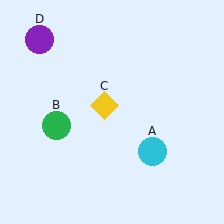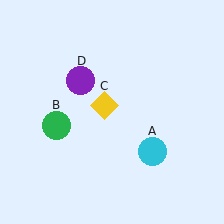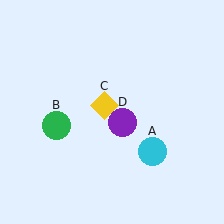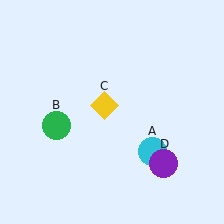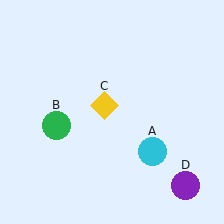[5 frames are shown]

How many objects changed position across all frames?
1 object changed position: purple circle (object D).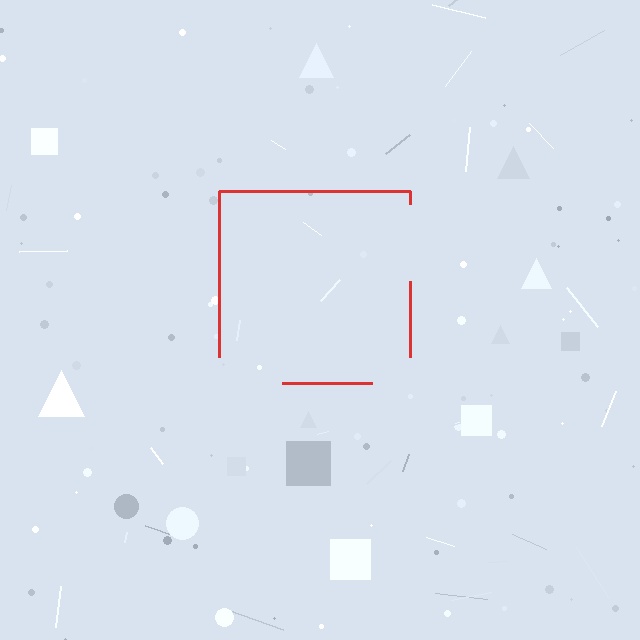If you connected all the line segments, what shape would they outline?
They would outline a square.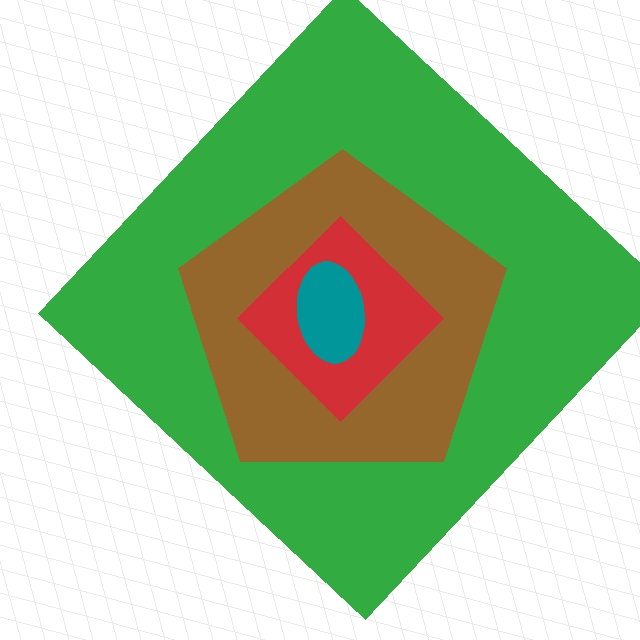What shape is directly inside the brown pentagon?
The red diamond.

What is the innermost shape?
The teal ellipse.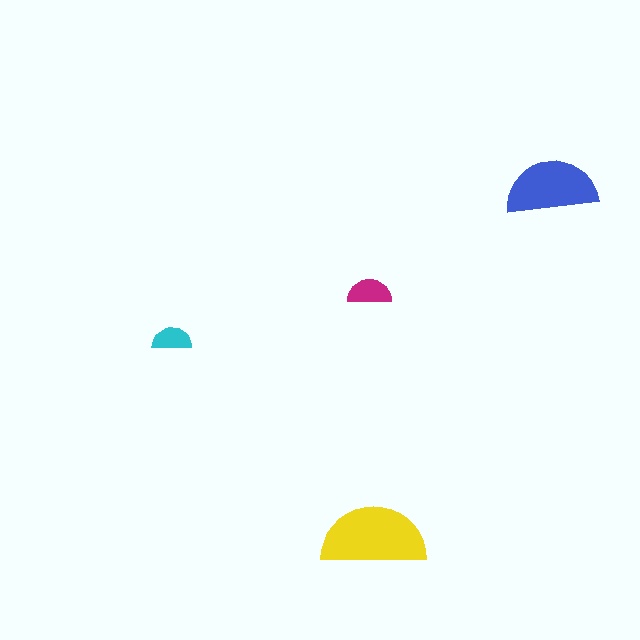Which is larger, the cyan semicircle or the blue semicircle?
The blue one.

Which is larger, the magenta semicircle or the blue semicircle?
The blue one.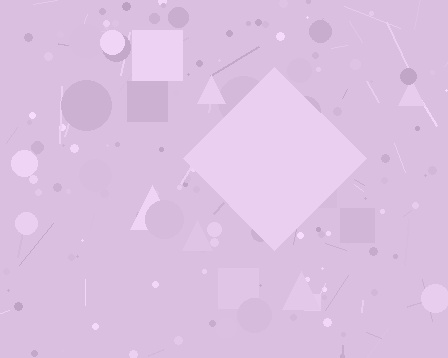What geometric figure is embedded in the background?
A diamond is embedded in the background.